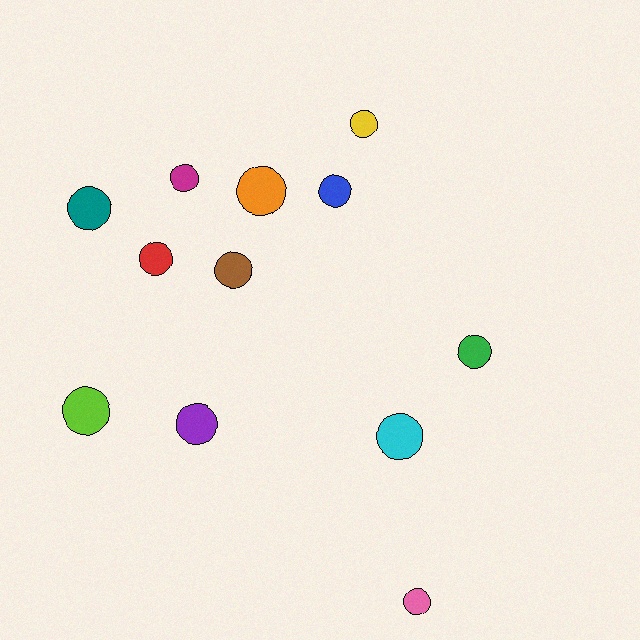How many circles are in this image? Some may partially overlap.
There are 12 circles.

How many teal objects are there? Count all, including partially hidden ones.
There is 1 teal object.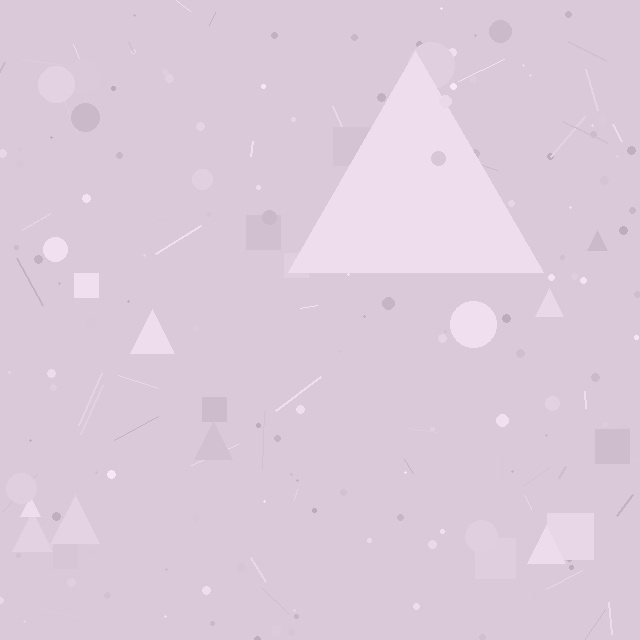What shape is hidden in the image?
A triangle is hidden in the image.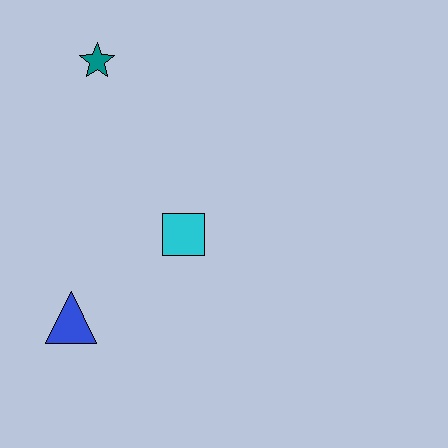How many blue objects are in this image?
There is 1 blue object.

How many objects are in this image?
There are 3 objects.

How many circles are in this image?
There are no circles.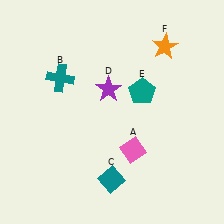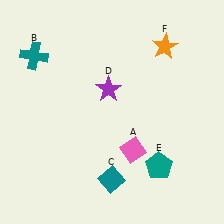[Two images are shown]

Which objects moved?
The objects that moved are: the teal cross (B), the teal pentagon (E).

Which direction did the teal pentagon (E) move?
The teal pentagon (E) moved down.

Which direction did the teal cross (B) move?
The teal cross (B) moved left.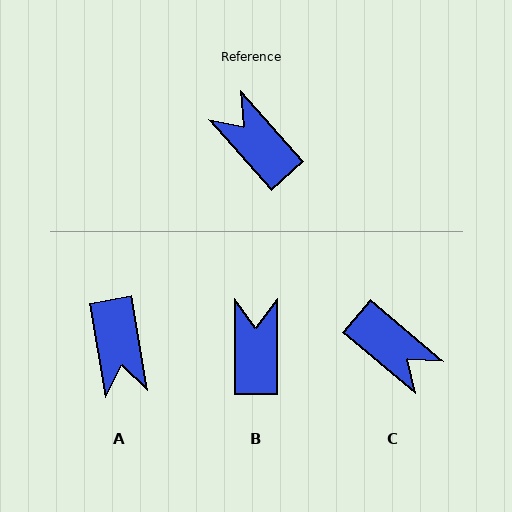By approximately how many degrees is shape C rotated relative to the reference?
Approximately 172 degrees clockwise.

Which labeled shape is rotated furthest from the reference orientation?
C, about 172 degrees away.